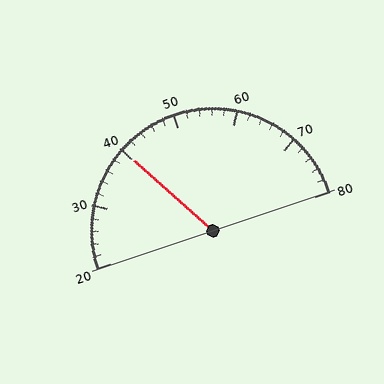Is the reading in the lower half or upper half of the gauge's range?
The reading is in the lower half of the range (20 to 80).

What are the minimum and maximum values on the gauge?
The gauge ranges from 20 to 80.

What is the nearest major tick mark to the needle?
The nearest major tick mark is 40.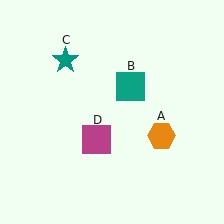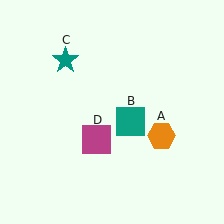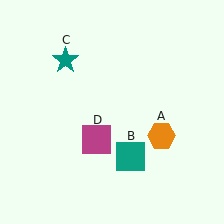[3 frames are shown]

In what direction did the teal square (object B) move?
The teal square (object B) moved down.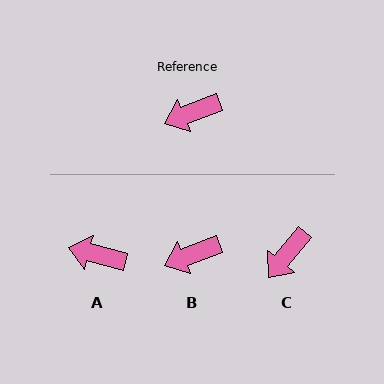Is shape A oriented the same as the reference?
No, it is off by about 35 degrees.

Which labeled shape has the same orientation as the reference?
B.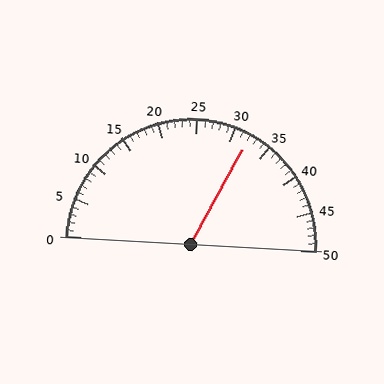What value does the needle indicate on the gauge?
The needle indicates approximately 32.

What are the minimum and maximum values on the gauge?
The gauge ranges from 0 to 50.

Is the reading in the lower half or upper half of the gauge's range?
The reading is in the upper half of the range (0 to 50).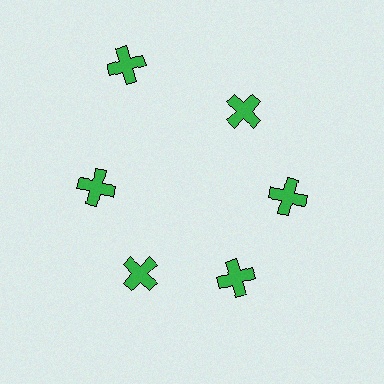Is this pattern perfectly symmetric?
No. The 6 green crosses are arranged in a ring, but one element near the 11 o'clock position is pushed outward from the center, breaking the 6-fold rotational symmetry.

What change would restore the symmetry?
The symmetry would be restored by moving it inward, back onto the ring so that all 6 crosses sit at equal angles and equal distance from the center.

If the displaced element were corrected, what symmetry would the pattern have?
It would have 6-fold rotational symmetry — the pattern would map onto itself every 60 degrees.